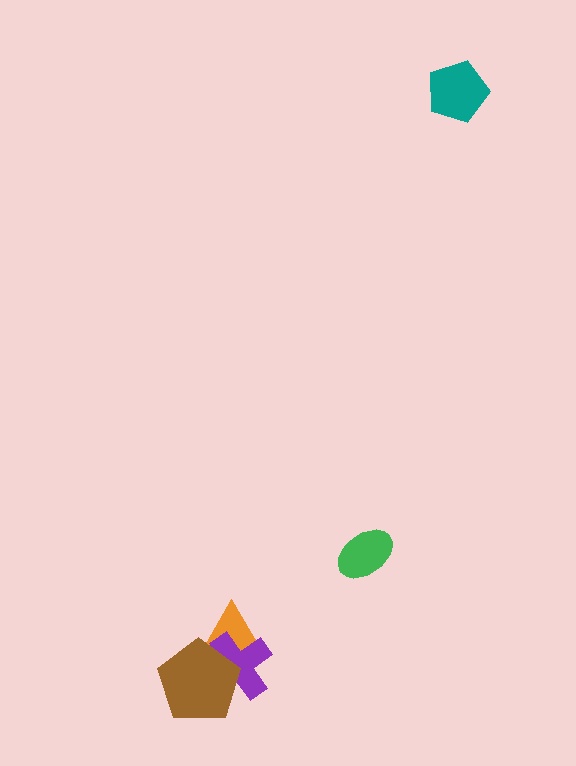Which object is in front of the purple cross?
The brown pentagon is in front of the purple cross.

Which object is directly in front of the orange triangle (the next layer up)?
The purple cross is directly in front of the orange triangle.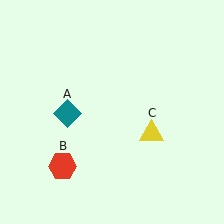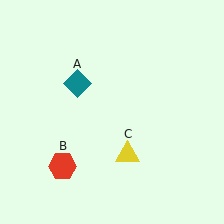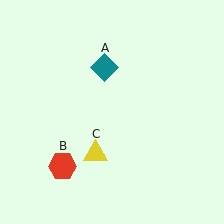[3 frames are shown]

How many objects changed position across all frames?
2 objects changed position: teal diamond (object A), yellow triangle (object C).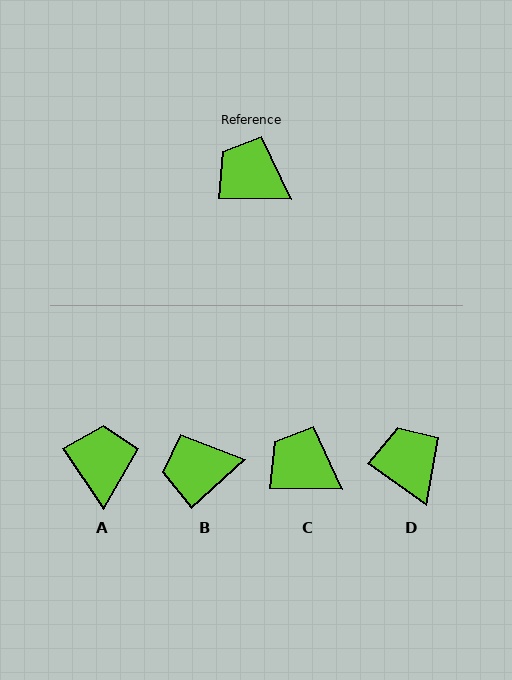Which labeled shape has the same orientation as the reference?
C.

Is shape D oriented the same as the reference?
No, it is off by about 35 degrees.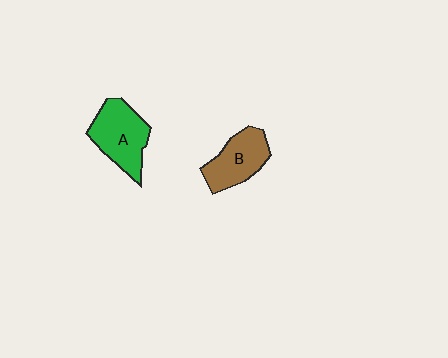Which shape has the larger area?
Shape A (green).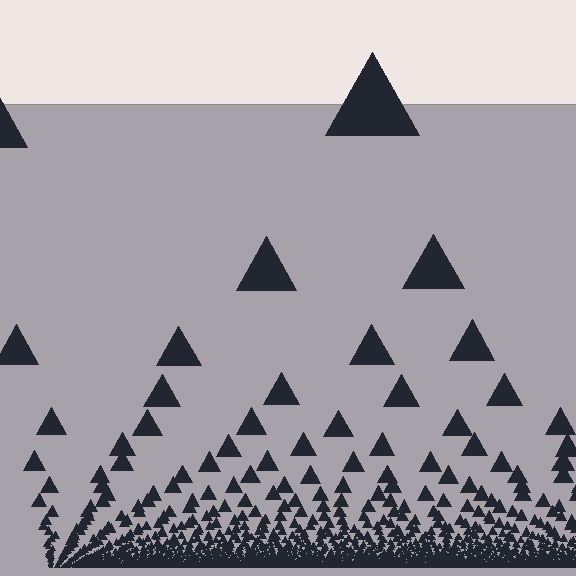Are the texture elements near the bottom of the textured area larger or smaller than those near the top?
Smaller. The gradient is inverted — elements near the bottom are smaller and denser.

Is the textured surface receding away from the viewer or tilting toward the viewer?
The surface appears to tilt toward the viewer. Texture elements get larger and sparser toward the top.